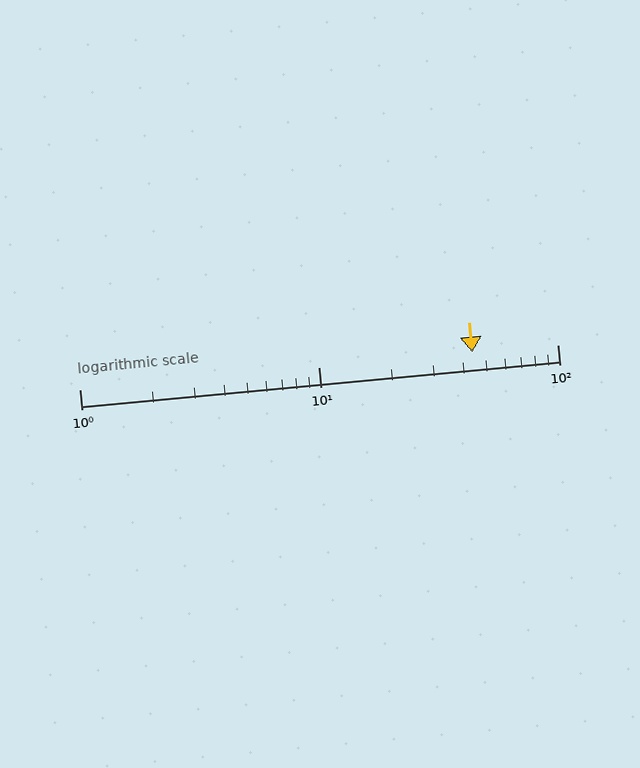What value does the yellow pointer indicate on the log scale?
The pointer indicates approximately 44.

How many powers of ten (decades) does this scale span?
The scale spans 2 decades, from 1 to 100.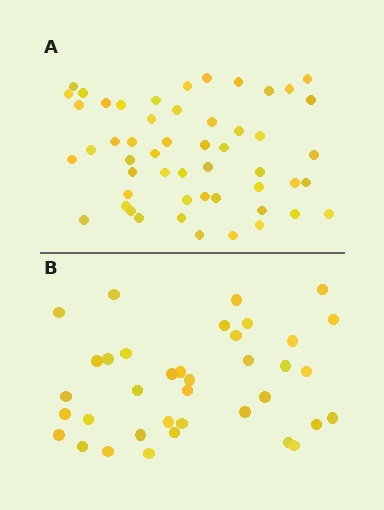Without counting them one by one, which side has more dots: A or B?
Region A (the top region) has more dots.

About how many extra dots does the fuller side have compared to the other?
Region A has approximately 15 more dots than region B.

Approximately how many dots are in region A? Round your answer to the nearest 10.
About 50 dots. (The exact count is 52, which rounds to 50.)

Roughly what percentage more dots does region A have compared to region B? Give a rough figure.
About 40% more.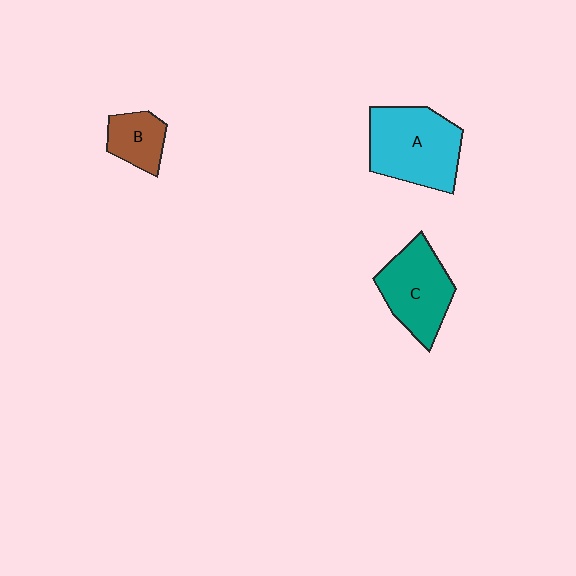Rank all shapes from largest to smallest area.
From largest to smallest: A (cyan), C (teal), B (brown).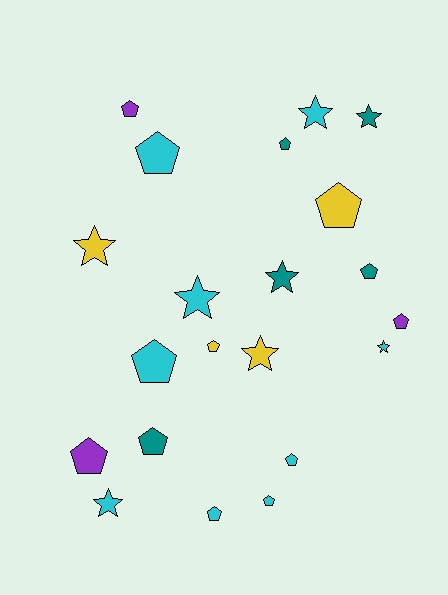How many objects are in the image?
There are 21 objects.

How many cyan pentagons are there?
There are 5 cyan pentagons.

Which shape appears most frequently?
Pentagon, with 13 objects.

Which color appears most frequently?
Cyan, with 9 objects.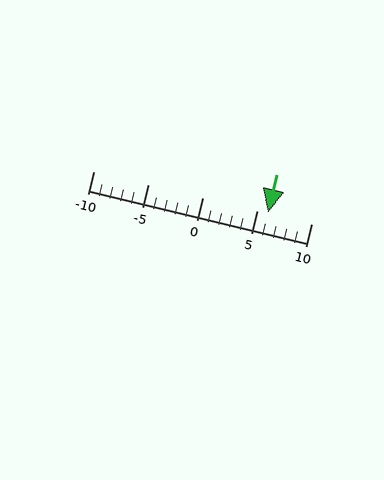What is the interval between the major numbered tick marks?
The major tick marks are spaced 5 units apart.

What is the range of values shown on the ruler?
The ruler shows values from -10 to 10.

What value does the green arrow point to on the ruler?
The green arrow points to approximately 6.